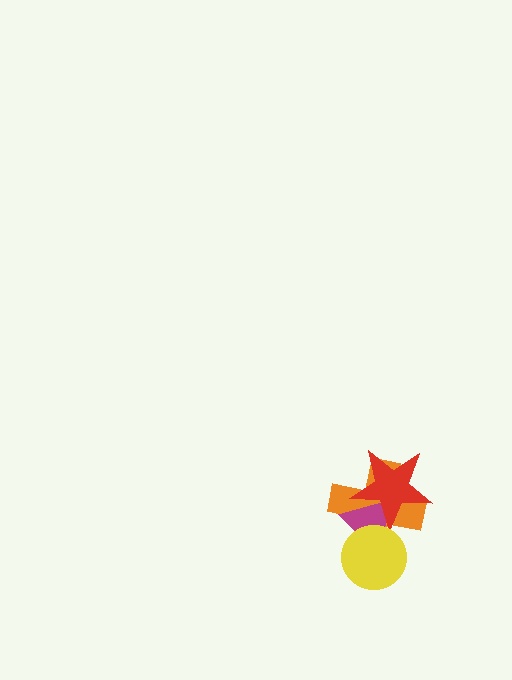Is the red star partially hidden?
No, no other shape covers it.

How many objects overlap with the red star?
2 objects overlap with the red star.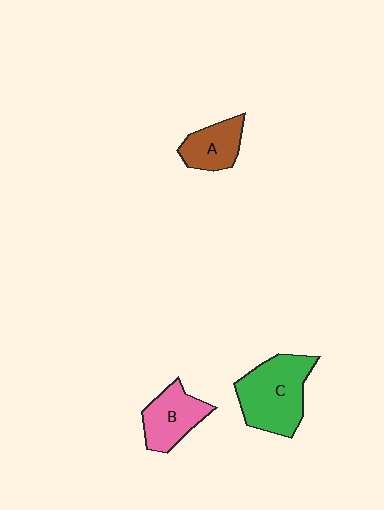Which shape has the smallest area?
Shape A (brown).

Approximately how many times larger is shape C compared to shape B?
Approximately 1.5 times.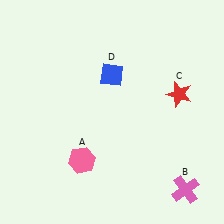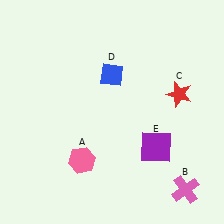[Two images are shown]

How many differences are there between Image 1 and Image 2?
There is 1 difference between the two images.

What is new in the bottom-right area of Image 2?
A purple square (E) was added in the bottom-right area of Image 2.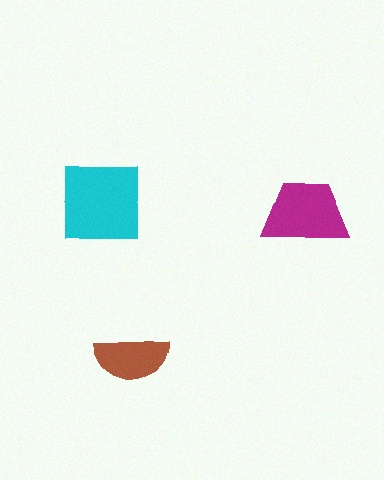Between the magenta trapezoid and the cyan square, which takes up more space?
The cyan square.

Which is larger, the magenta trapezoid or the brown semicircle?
The magenta trapezoid.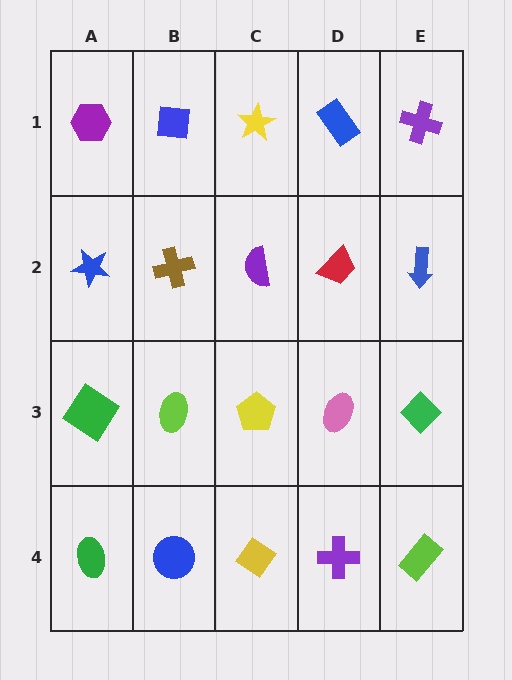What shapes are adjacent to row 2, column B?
A blue square (row 1, column B), a lime ellipse (row 3, column B), a blue star (row 2, column A), a purple semicircle (row 2, column C).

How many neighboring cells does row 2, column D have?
4.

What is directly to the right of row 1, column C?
A blue rectangle.